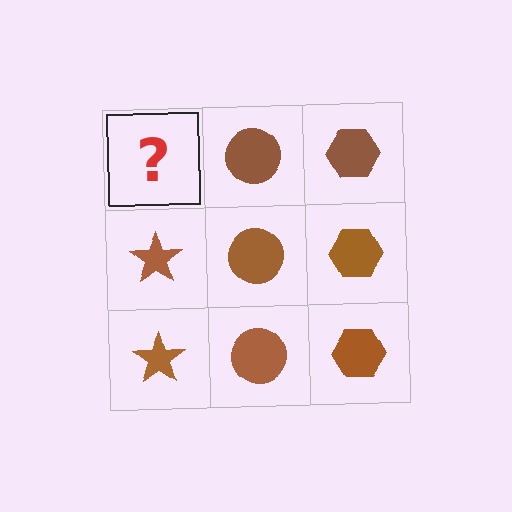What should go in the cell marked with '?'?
The missing cell should contain a brown star.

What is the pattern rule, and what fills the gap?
The rule is that each column has a consistent shape. The gap should be filled with a brown star.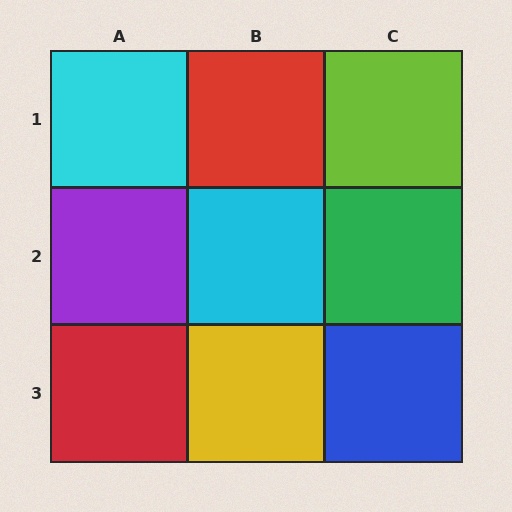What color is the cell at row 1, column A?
Cyan.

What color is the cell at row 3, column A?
Red.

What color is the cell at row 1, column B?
Red.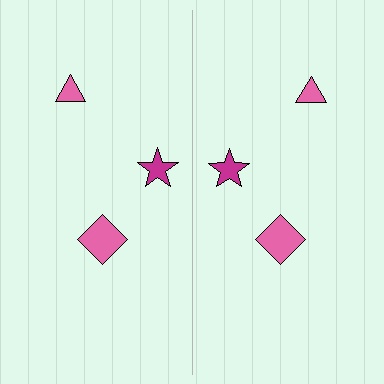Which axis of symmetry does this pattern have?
The pattern has a vertical axis of symmetry running through the center of the image.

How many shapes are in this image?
There are 6 shapes in this image.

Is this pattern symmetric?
Yes, this pattern has bilateral (reflection) symmetry.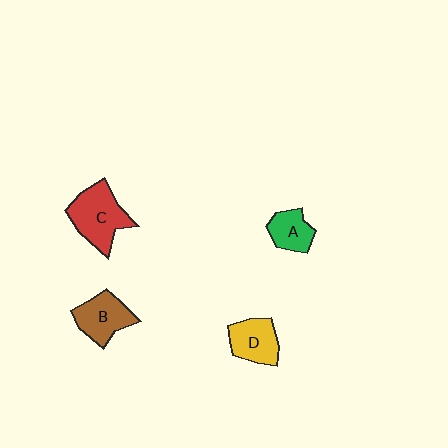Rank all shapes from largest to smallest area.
From largest to smallest: C (red), B (brown), D (yellow), A (green).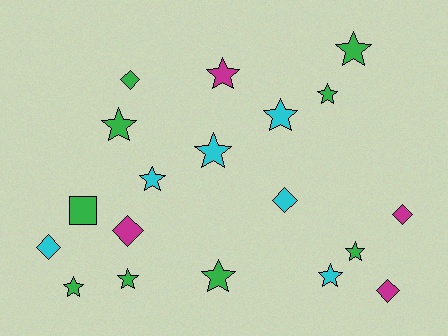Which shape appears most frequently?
Star, with 12 objects.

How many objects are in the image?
There are 19 objects.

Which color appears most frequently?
Green, with 9 objects.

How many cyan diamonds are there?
There are 2 cyan diamonds.